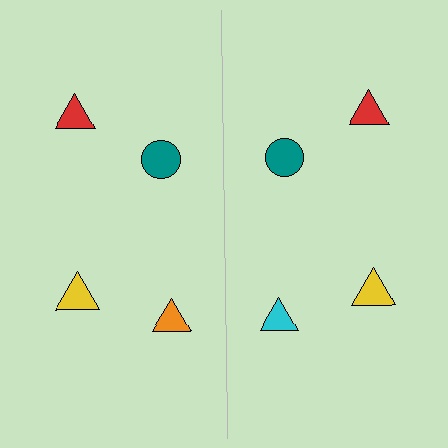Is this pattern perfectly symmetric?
No, the pattern is not perfectly symmetric. The cyan triangle on the right side breaks the symmetry — its mirror counterpart is orange.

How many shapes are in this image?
There are 8 shapes in this image.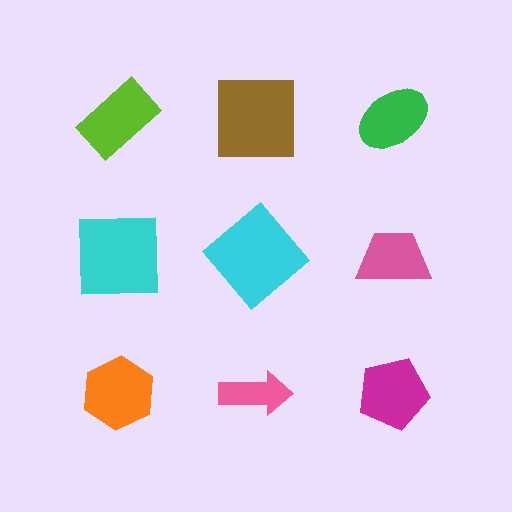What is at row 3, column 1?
An orange hexagon.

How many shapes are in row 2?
3 shapes.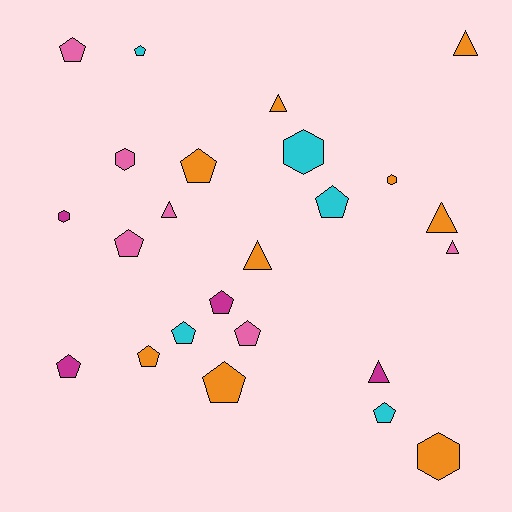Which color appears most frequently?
Orange, with 9 objects.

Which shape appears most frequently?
Pentagon, with 12 objects.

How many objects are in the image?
There are 24 objects.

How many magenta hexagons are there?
There is 1 magenta hexagon.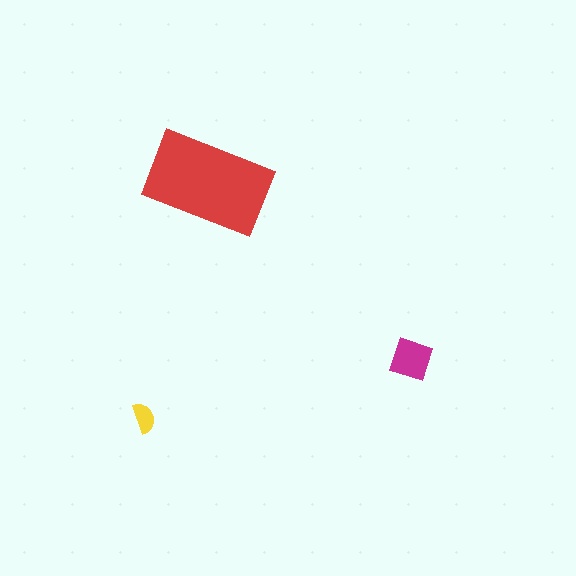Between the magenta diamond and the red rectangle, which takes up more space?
The red rectangle.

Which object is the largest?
The red rectangle.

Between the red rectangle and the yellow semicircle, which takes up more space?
The red rectangle.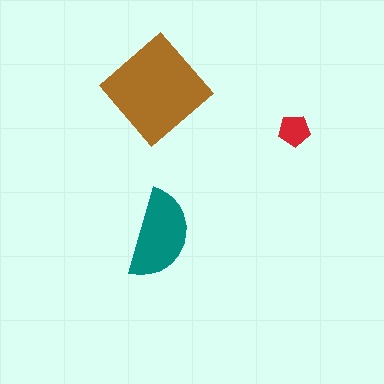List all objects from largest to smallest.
The brown diamond, the teal semicircle, the red pentagon.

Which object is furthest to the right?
The red pentagon is rightmost.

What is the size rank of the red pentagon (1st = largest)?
3rd.